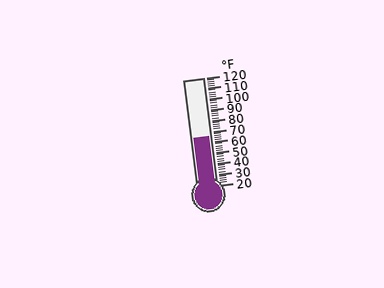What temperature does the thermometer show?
The thermometer shows approximately 66°F.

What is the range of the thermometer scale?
The thermometer scale ranges from 20°F to 120°F.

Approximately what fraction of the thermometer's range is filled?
The thermometer is filled to approximately 45% of its range.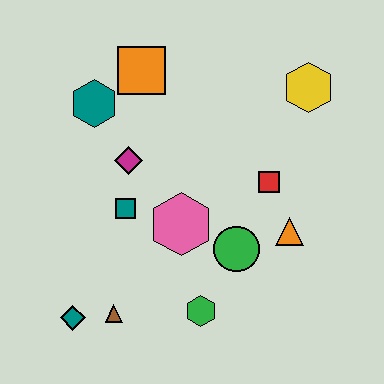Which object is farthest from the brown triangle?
The yellow hexagon is farthest from the brown triangle.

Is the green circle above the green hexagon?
Yes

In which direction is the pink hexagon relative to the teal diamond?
The pink hexagon is to the right of the teal diamond.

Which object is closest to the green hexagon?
The green circle is closest to the green hexagon.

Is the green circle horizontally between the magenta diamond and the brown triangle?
No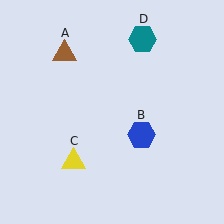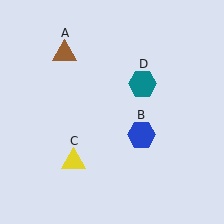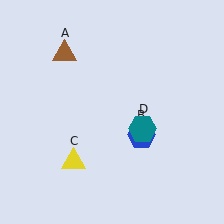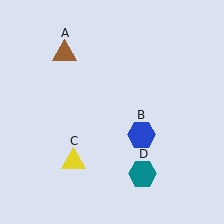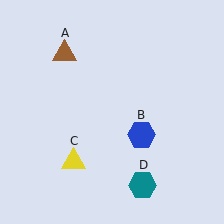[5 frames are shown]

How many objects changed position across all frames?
1 object changed position: teal hexagon (object D).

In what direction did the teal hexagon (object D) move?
The teal hexagon (object D) moved down.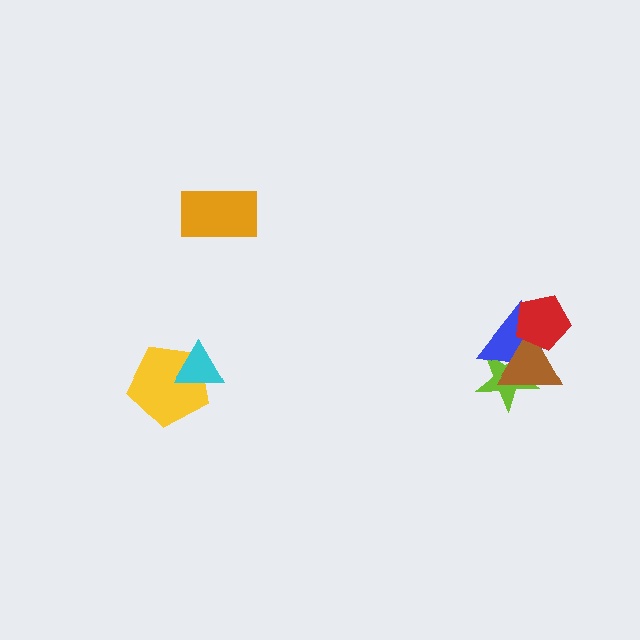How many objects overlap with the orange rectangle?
0 objects overlap with the orange rectangle.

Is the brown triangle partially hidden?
Yes, it is partially covered by another shape.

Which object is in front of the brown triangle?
The red pentagon is in front of the brown triangle.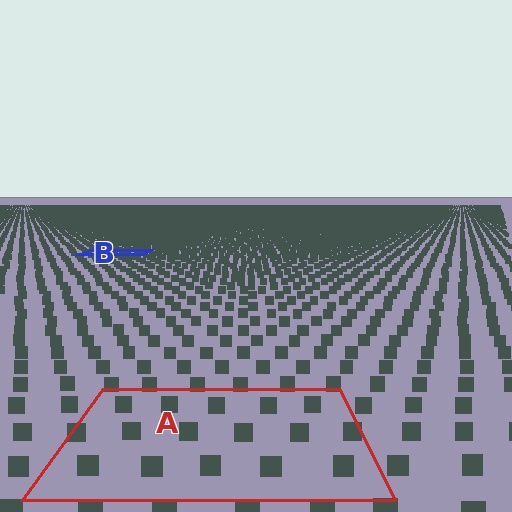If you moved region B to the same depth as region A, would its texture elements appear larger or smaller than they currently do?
They would appear larger. At a closer depth, the same texture elements are projected at a bigger on-screen size.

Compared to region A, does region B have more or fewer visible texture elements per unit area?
Region B has more texture elements per unit area — they are packed more densely because it is farther away.